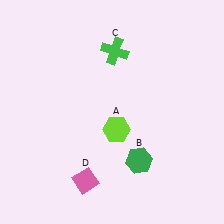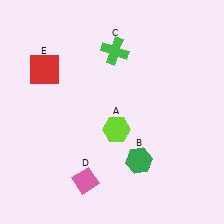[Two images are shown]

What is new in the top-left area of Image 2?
A red square (E) was added in the top-left area of Image 2.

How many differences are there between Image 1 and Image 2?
There is 1 difference between the two images.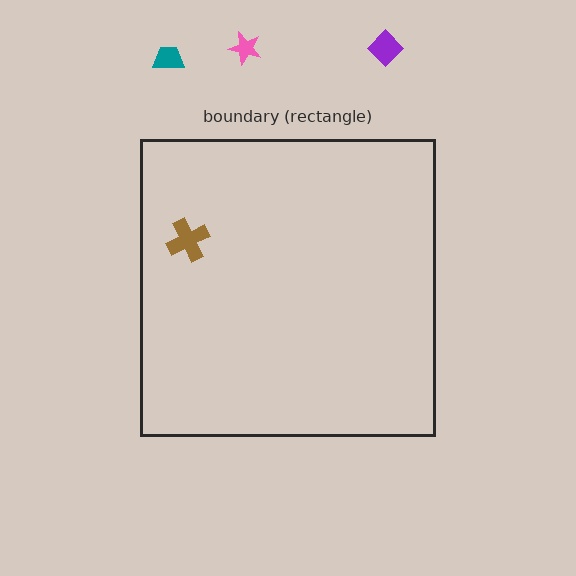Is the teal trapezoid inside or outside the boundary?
Outside.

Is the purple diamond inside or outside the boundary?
Outside.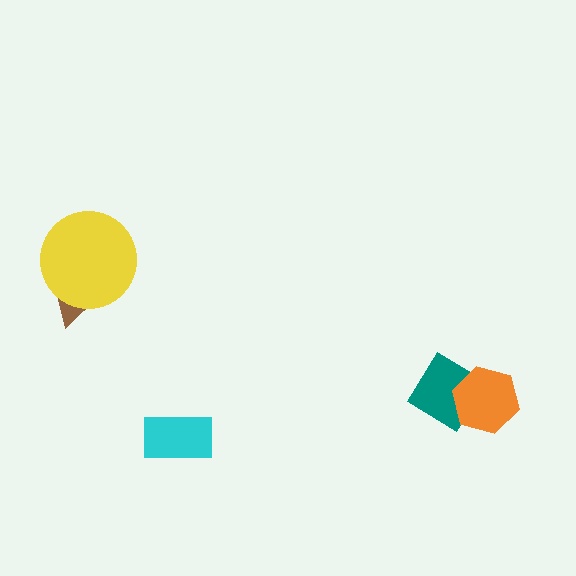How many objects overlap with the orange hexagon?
1 object overlaps with the orange hexagon.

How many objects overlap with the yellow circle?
1 object overlaps with the yellow circle.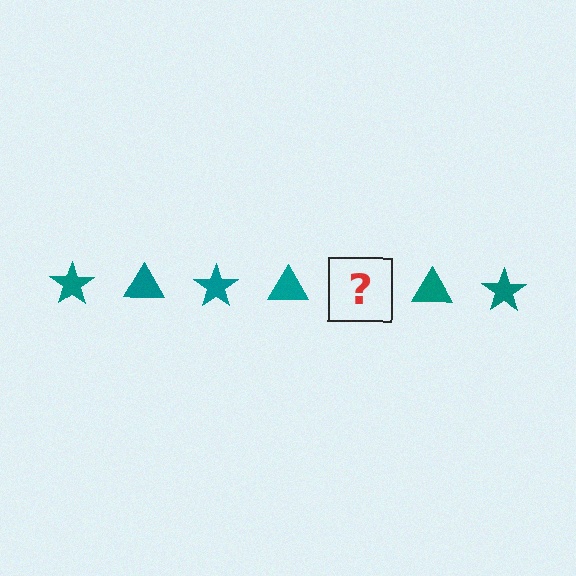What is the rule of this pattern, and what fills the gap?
The rule is that the pattern cycles through star, triangle shapes in teal. The gap should be filled with a teal star.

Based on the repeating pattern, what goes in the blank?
The blank should be a teal star.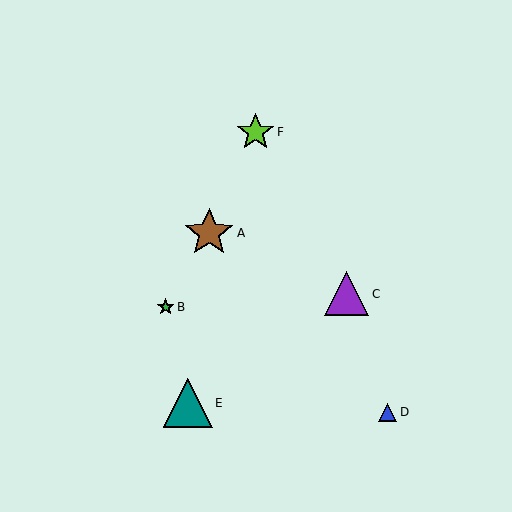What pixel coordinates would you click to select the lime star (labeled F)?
Click at (255, 132) to select the lime star F.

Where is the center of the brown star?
The center of the brown star is at (209, 233).